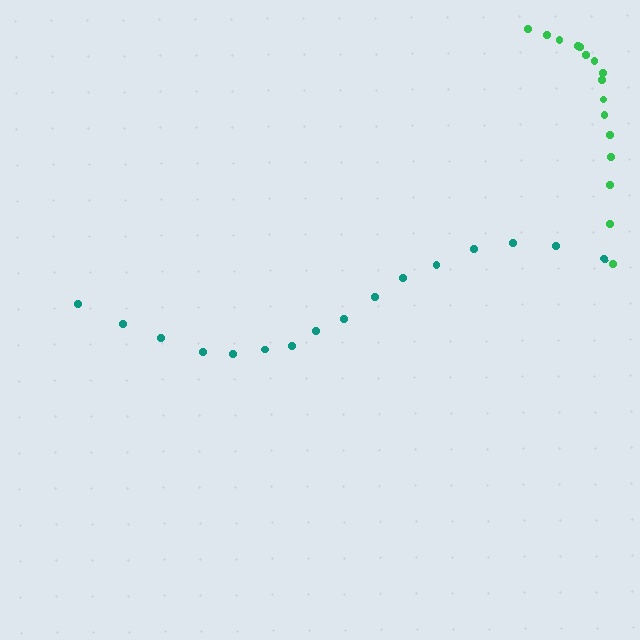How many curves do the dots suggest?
There are 2 distinct paths.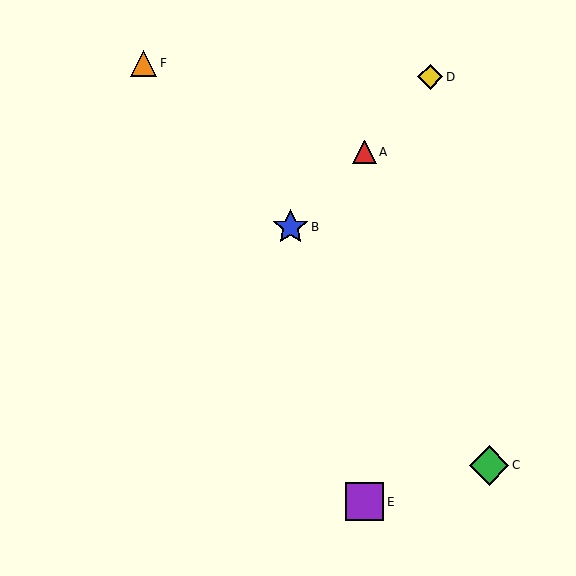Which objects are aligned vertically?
Objects A, E are aligned vertically.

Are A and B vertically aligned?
No, A is at x≈365 and B is at x≈291.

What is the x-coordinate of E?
Object E is at x≈365.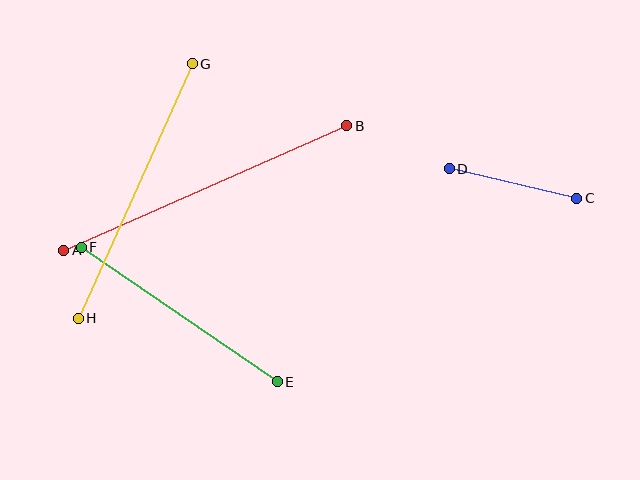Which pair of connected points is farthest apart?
Points A and B are farthest apart.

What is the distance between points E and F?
The distance is approximately 238 pixels.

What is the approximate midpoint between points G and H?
The midpoint is at approximately (135, 191) pixels.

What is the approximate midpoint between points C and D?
The midpoint is at approximately (513, 183) pixels.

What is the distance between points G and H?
The distance is approximately 279 pixels.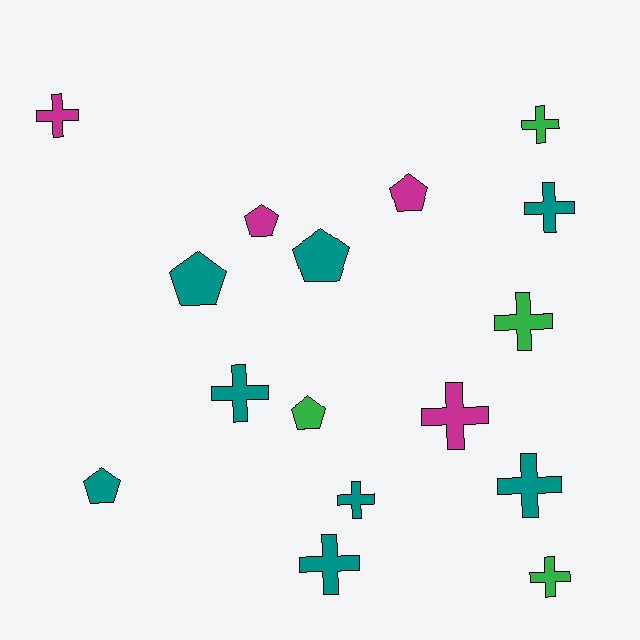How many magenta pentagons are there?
There are 2 magenta pentagons.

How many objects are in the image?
There are 16 objects.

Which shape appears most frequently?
Cross, with 10 objects.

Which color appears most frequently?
Teal, with 8 objects.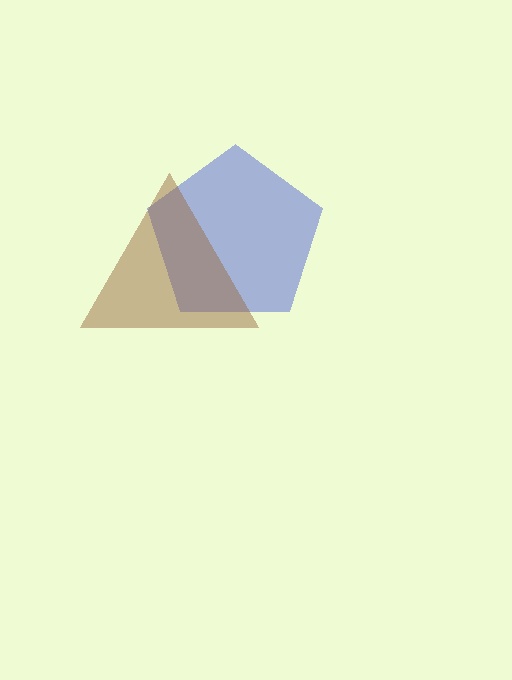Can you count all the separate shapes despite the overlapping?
Yes, there are 2 separate shapes.